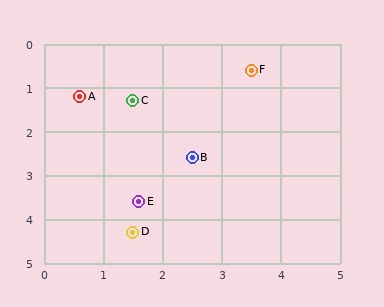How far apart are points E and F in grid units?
Points E and F are about 3.6 grid units apart.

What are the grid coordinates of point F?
Point F is at approximately (3.5, 0.6).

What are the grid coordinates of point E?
Point E is at approximately (1.6, 3.6).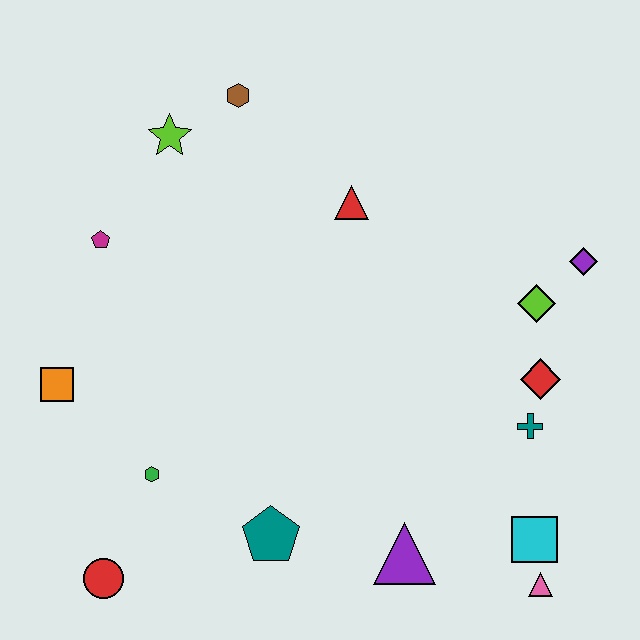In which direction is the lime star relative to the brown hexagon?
The lime star is to the left of the brown hexagon.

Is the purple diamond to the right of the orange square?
Yes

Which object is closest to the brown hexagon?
The lime star is closest to the brown hexagon.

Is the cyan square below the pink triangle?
No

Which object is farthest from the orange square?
The purple diamond is farthest from the orange square.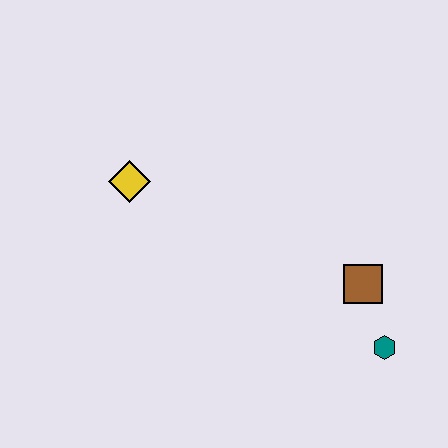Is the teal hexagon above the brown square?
No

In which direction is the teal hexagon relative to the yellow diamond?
The teal hexagon is to the right of the yellow diamond.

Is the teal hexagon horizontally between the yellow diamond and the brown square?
No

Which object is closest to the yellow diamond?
The brown square is closest to the yellow diamond.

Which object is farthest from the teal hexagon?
The yellow diamond is farthest from the teal hexagon.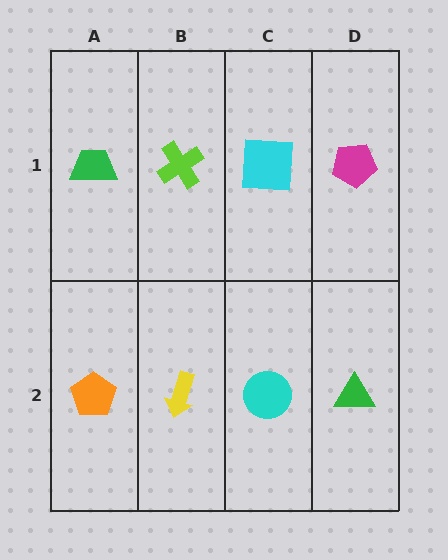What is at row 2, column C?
A cyan circle.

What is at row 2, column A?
An orange pentagon.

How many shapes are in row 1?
4 shapes.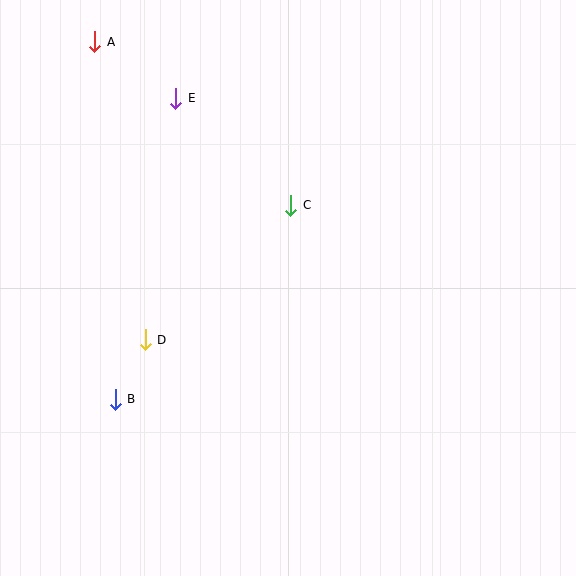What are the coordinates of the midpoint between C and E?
The midpoint between C and E is at (233, 152).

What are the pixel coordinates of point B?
Point B is at (115, 399).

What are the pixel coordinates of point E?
Point E is at (176, 98).